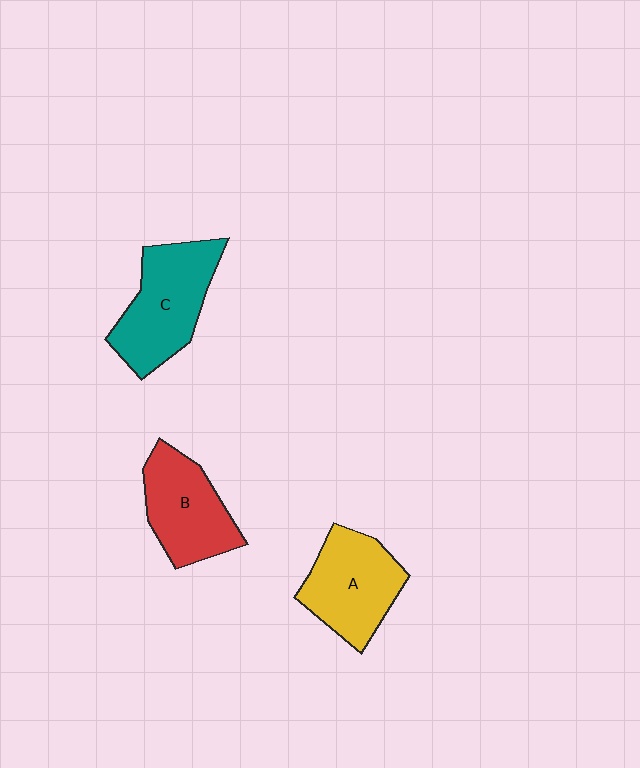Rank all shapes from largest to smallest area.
From largest to smallest: C (teal), A (yellow), B (red).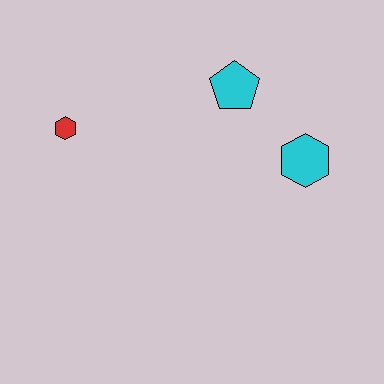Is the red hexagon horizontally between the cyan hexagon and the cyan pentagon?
No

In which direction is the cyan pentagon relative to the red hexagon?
The cyan pentagon is to the right of the red hexagon.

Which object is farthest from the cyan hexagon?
The red hexagon is farthest from the cyan hexagon.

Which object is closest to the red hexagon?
The cyan pentagon is closest to the red hexagon.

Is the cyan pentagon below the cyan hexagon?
No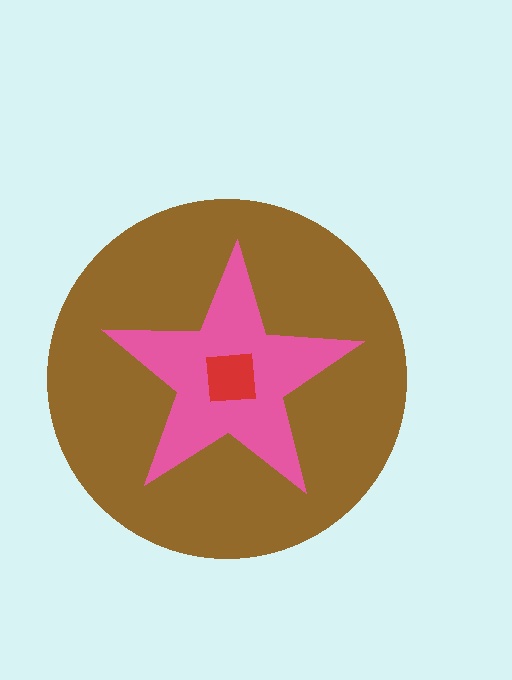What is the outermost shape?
The brown circle.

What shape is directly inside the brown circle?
The pink star.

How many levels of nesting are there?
3.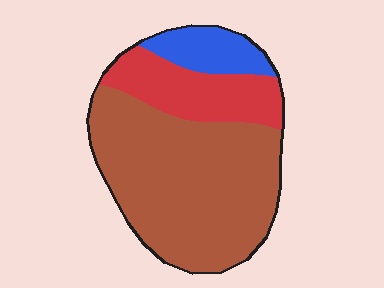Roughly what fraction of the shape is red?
Red covers about 20% of the shape.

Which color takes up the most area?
Brown, at roughly 65%.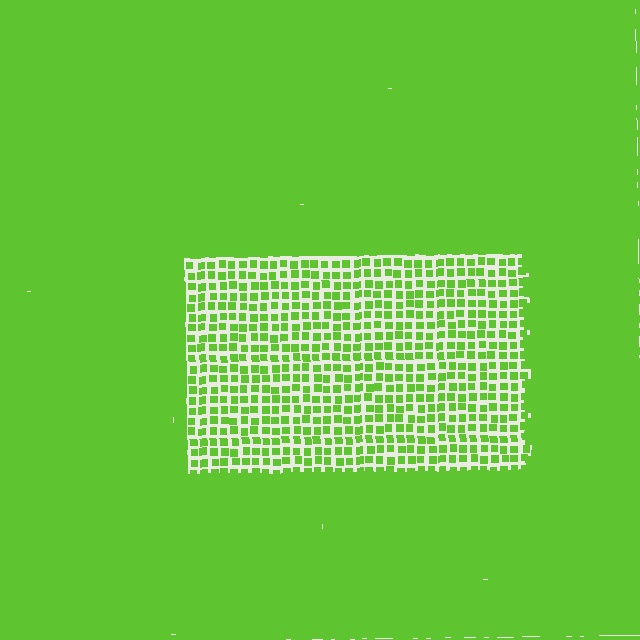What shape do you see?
I see a rectangle.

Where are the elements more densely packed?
The elements are more densely packed outside the rectangle boundary.